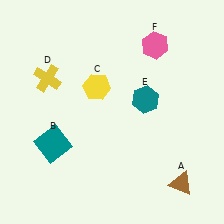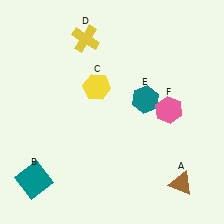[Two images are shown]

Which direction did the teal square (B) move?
The teal square (B) moved down.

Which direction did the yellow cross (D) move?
The yellow cross (D) moved up.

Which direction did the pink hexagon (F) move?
The pink hexagon (F) moved down.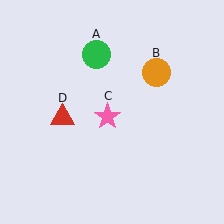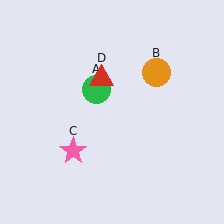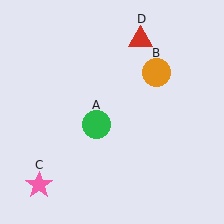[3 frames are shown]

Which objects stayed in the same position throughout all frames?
Orange circle (object B) remained stationary.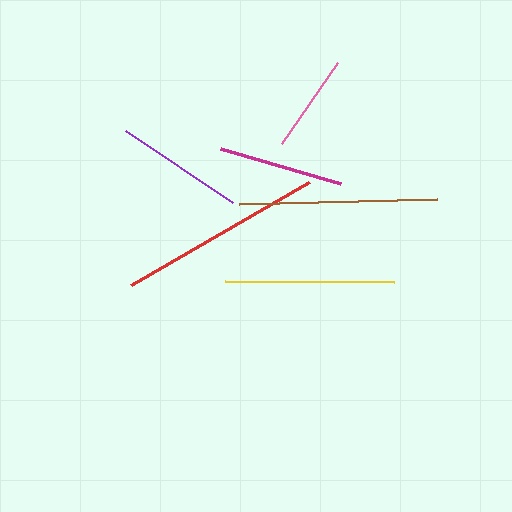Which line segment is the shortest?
The pink line is the shortest at approximately 99 pixels.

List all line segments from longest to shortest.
From longest to shortest: red, brown, yellow, purple, magenta, pink.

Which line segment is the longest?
The red line is the longest at approximately 206 pixels.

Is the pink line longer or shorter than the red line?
The red line is longer than the pink line.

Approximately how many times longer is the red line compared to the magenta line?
The red line is approximately 1.6 times the length of the magenta line.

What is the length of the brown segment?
The brown segment is approximately 198 pixels long.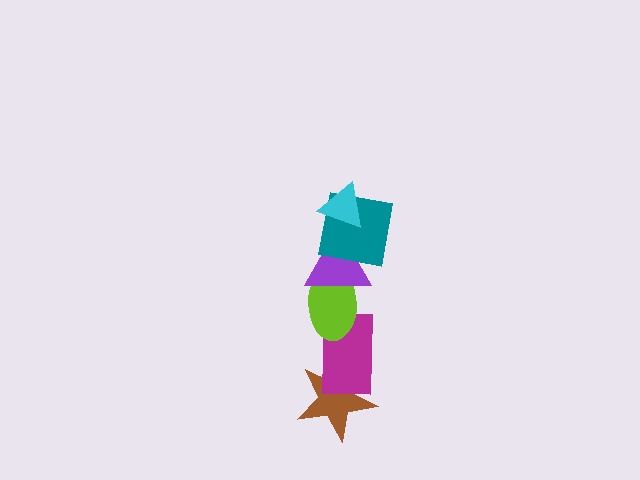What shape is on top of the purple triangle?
The teal square is on top of the purple triangle.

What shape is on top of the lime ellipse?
The purple triangle is on top of the lime ellipse.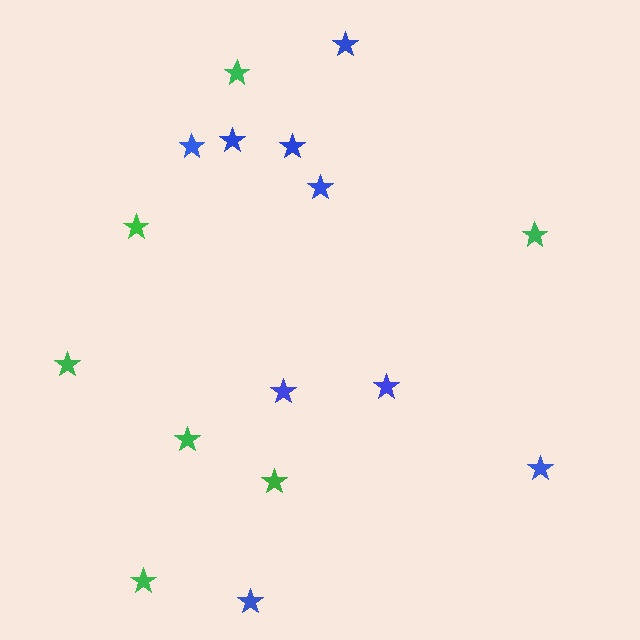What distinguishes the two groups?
There are 2 groups: one group of green stars (7) and one group of blue stars (9).